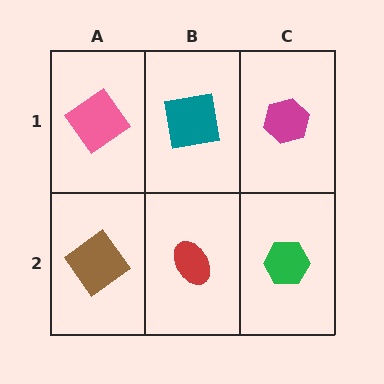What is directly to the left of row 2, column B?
A brown diamond.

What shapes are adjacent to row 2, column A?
A pink diamond (row 1, column A), a red ellipse (row 2, column B).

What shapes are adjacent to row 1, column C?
A green hexagon (row 2, column C), a teal square (row 1, column B).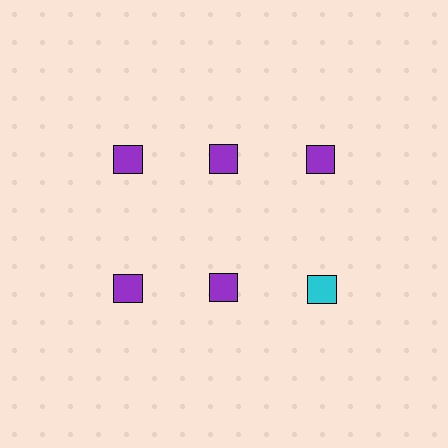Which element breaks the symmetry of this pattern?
The cyan square in the second row, center column breaks the symmetry. All other shapes are purple squares.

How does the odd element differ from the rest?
It has a different color: cyan instead of purple.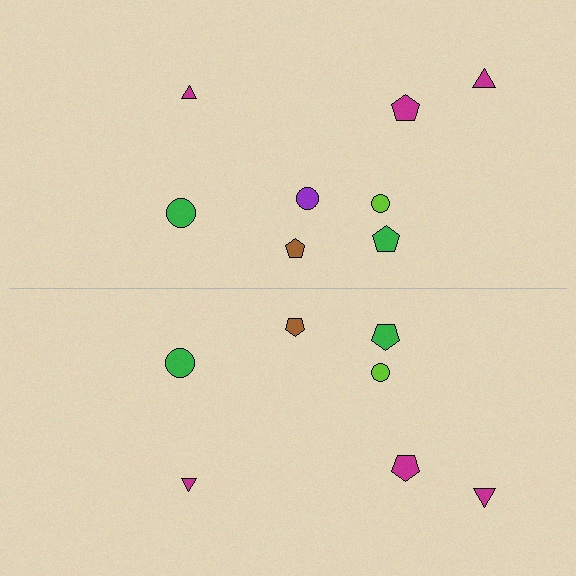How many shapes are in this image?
There are 15 shapes in this image.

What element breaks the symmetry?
A purple circle is missing from the bottom side.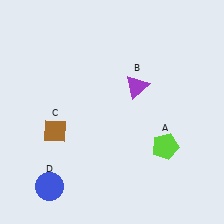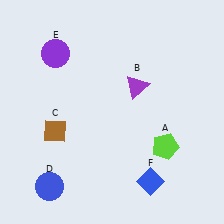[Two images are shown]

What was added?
A purple circle (E), a blue diamond (F) were added in Image 2.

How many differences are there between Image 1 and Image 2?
There are 2 differences between the two images.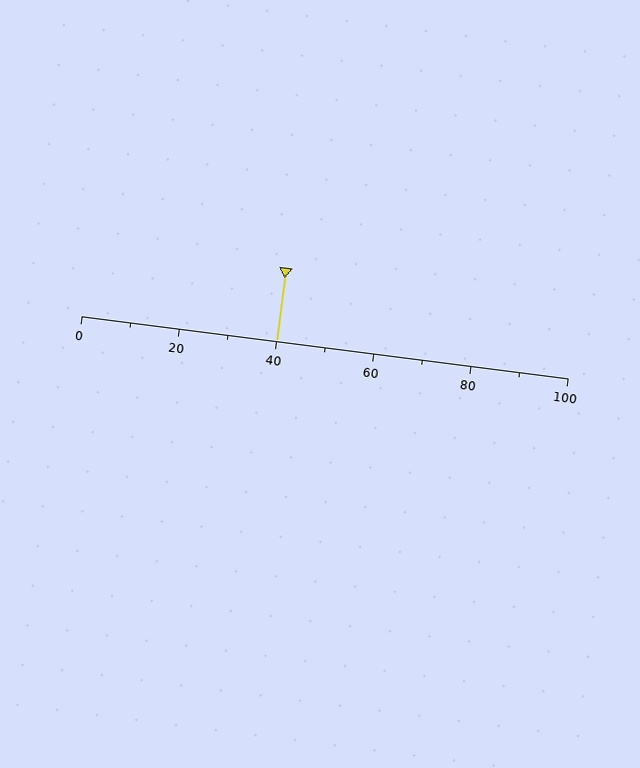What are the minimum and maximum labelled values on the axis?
The axis runs from 0 to 100.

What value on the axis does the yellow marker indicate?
The marker indicates approximately 40.